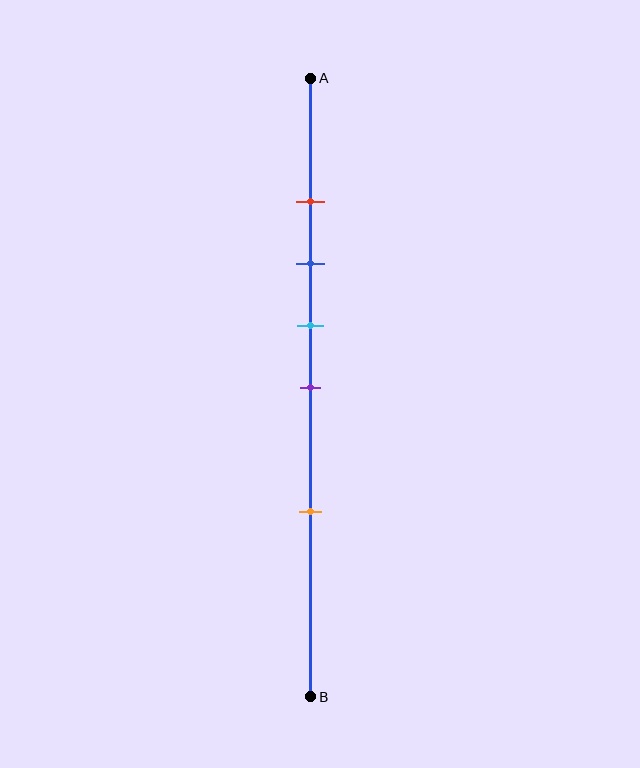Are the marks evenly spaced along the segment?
No, the marks are not evenly spaced.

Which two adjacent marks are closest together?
The red and blue marks are the closest adjacent pair.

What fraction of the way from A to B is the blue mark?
The blue mark is approximately 30% (0.3) of the way from A to B.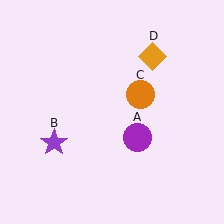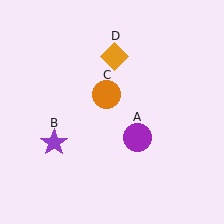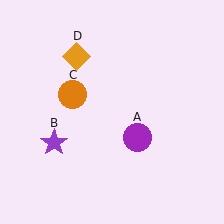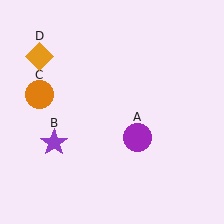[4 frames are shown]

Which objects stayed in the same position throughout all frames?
Purple circle (object A) and purple star (object B) remained stationary.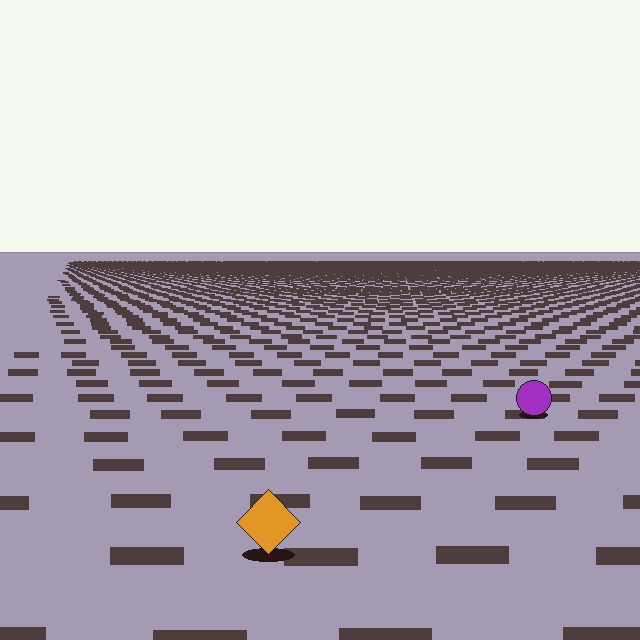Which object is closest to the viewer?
The orange diamond is closest. The texture marks near it are larger and more spread out.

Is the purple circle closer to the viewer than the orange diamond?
No. The orange diamond is closer — you can tell from the texture gradient: the ground texture is coarser near it.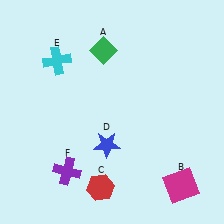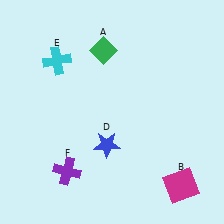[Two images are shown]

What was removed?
The red hexagon (C) was removed in Image 2.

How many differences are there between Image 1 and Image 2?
There is 1 difference between the two images.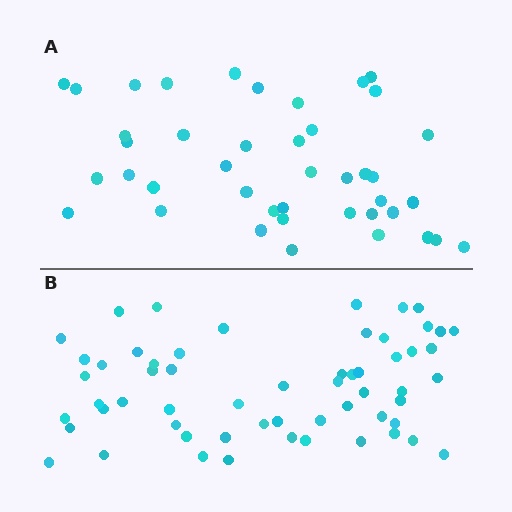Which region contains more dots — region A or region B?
Region B (the bottom region) has more dots.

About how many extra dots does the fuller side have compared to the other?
Region B has approximately 15 more dots than region A.